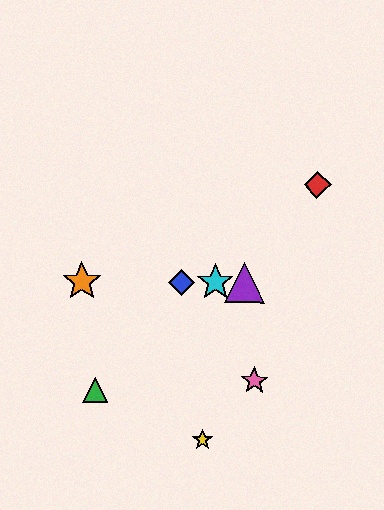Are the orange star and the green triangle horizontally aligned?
No, the orange star is at y≈282 and the green triangle is at y≈390.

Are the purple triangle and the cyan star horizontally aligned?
Yes, both are at y≈283.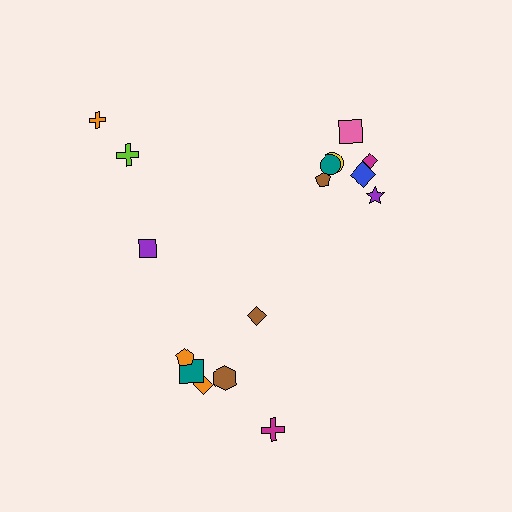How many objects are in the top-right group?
There are 7 objects.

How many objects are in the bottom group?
There are 6 objects.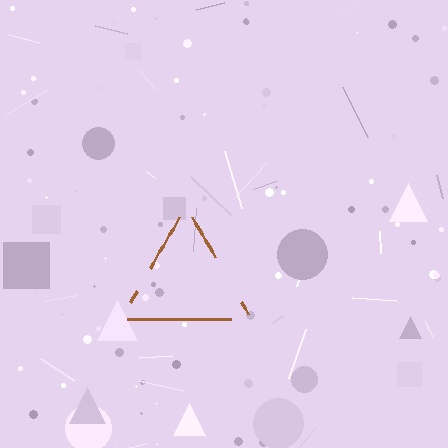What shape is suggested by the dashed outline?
The dashed outline suggests a triangle.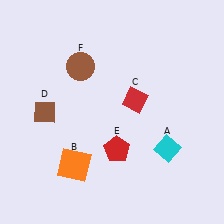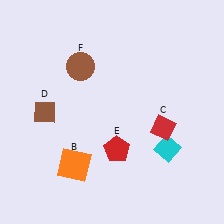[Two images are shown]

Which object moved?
The red diamond (C) moved right.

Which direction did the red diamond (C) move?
The red diamond (C) moved right.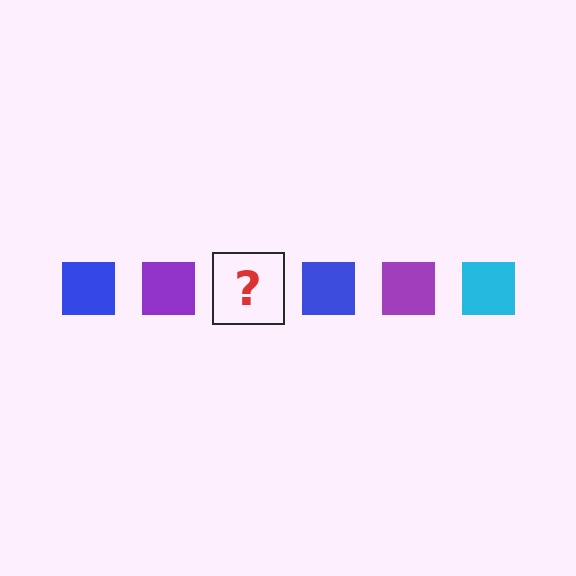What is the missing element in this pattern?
The missing element is a cyan square.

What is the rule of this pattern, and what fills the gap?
The rule is that the pattern cycles through blue, purple, cyan squares. The gap should be filled with a cyan square.